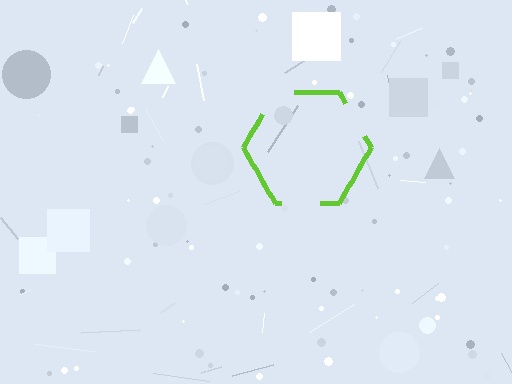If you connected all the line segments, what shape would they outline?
They would outline a hexagon.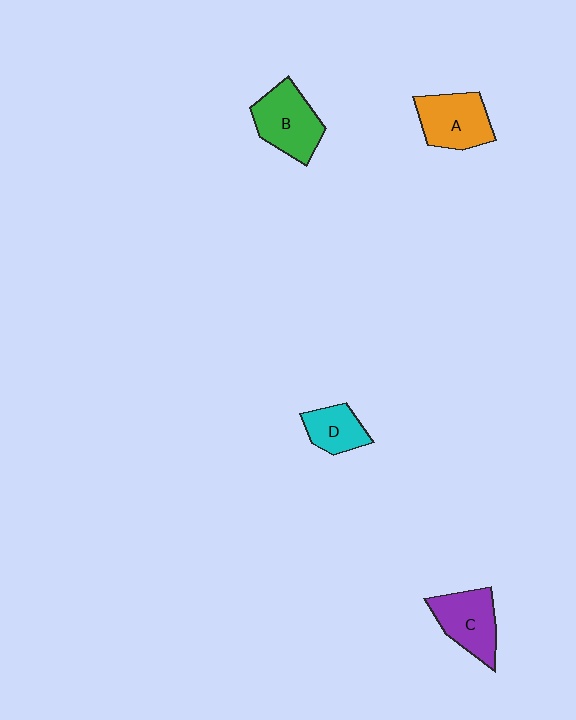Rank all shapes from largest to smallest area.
From largest to smallest: B (green), A (orange), C (purple), D (cyan).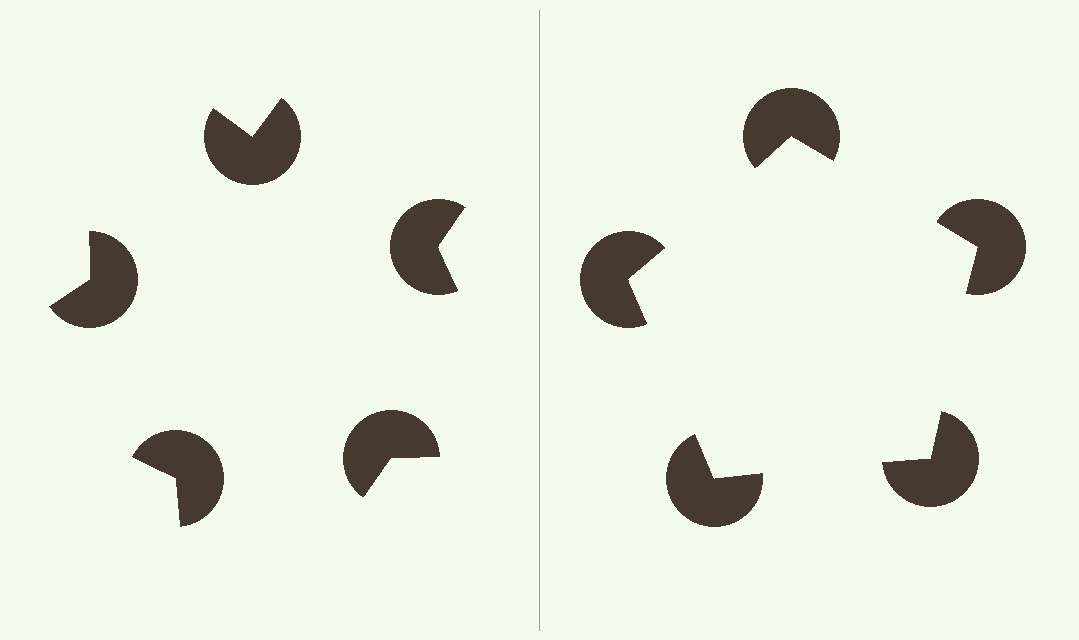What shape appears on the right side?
An illusory pentagon.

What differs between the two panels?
The pac-man discs are positioned identically on both sides; only the wedge orientations differ. On the right they align to a pentagon; on the left they are misaligned.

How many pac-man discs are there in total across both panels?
10 — 5 on each side.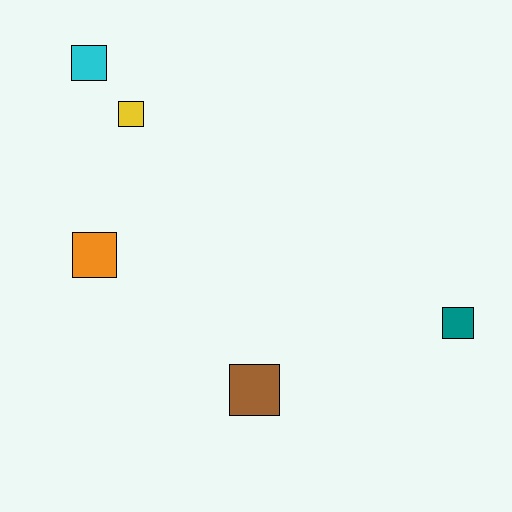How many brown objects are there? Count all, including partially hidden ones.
There is 1 brown object.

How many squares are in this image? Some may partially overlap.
There are 5 squares.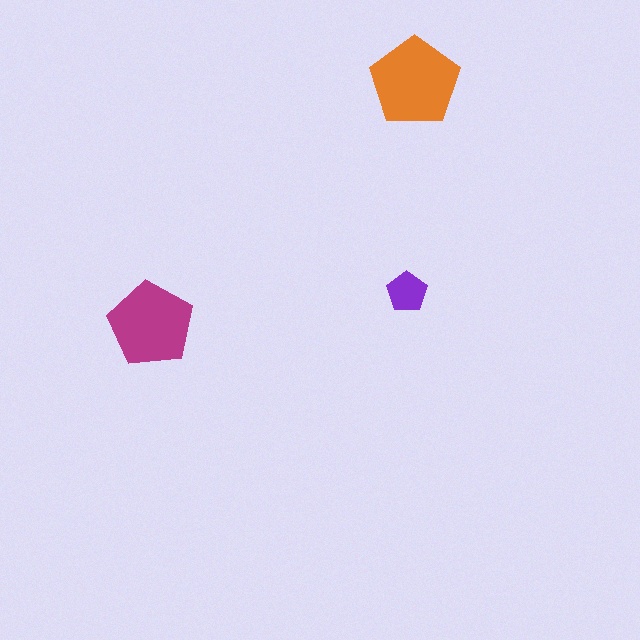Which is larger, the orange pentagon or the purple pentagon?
The orange one.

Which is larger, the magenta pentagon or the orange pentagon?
The orange one.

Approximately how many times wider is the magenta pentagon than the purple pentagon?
About 2 times wider.